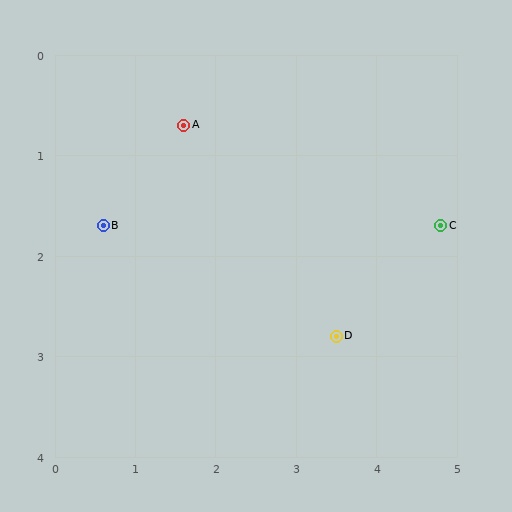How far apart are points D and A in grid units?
Points D and A are about 2.8 grid units apart.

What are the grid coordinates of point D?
Point D is at approximately (3.5, 2.8).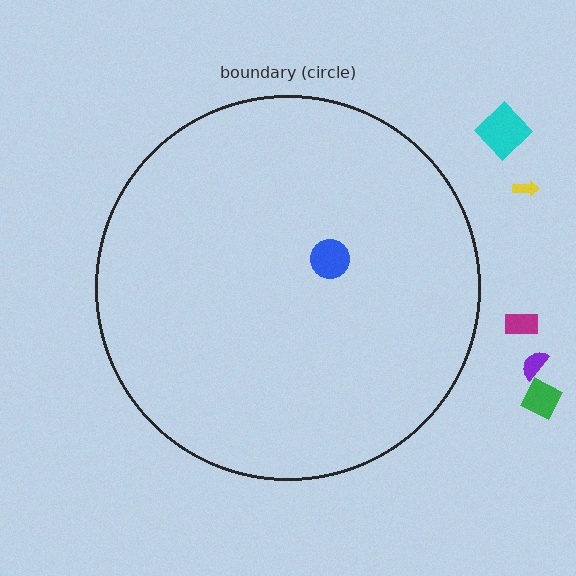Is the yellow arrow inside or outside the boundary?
Outside.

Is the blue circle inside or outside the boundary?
Inside.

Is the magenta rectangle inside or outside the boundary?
Outside.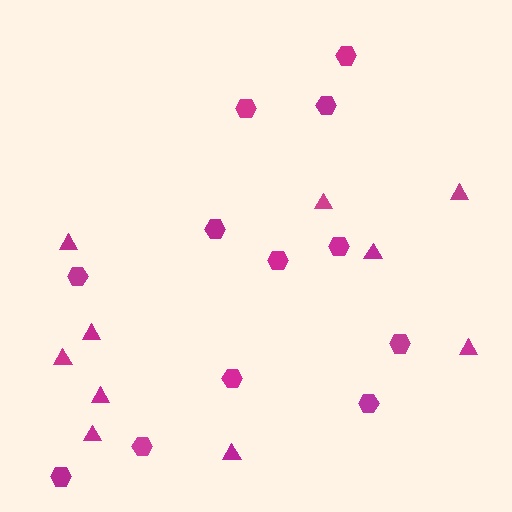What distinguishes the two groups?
There are 2 groups: one group of hexagons (12) and one group of triangles (10).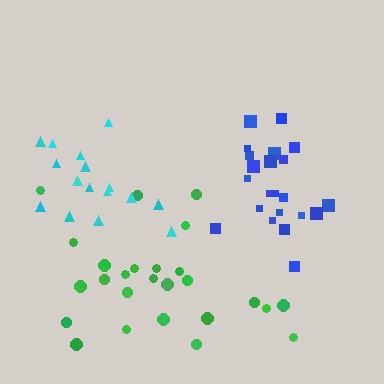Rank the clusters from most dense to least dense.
blue, cyan, green.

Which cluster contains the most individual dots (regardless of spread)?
Green (26).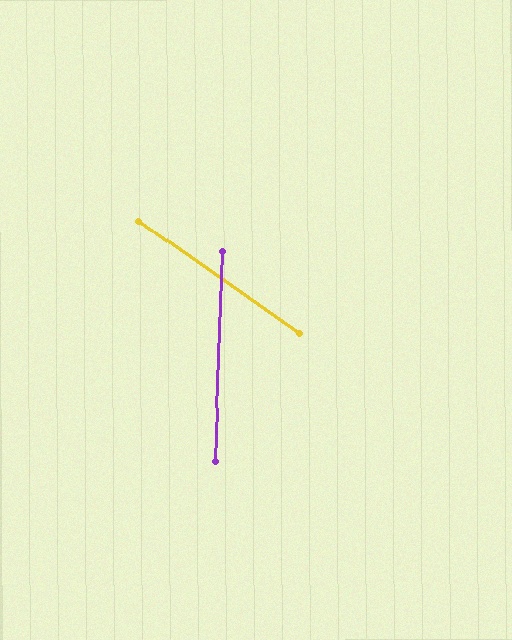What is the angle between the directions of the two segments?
Approximately 57 degrees.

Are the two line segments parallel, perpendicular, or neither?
Neither parallel nor perpendicular — they differ by about 57°.